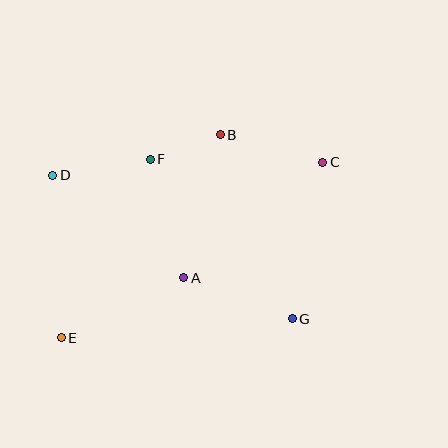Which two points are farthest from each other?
Points C and E are farthest from each other.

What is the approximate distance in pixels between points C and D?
The distance between C and D is approximately 270 pixels.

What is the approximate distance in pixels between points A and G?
The distance between A and G is approximately 116 pixels.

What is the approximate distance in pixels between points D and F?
The distance between D and F is approximately 99 pixels.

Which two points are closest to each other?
Points B and F are closest to each other.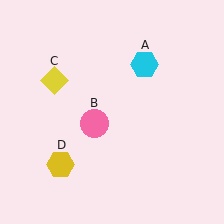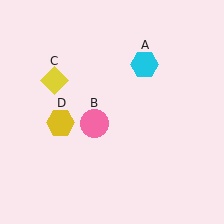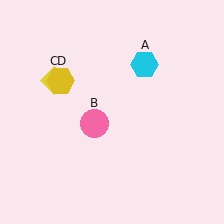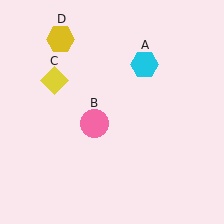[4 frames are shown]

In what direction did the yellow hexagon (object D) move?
The yellow hexagon (object D) moved up.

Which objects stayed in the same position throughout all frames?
Cyan hexagon (object A) and pink circle (object B) and yellow diamond (object C) remained stationary.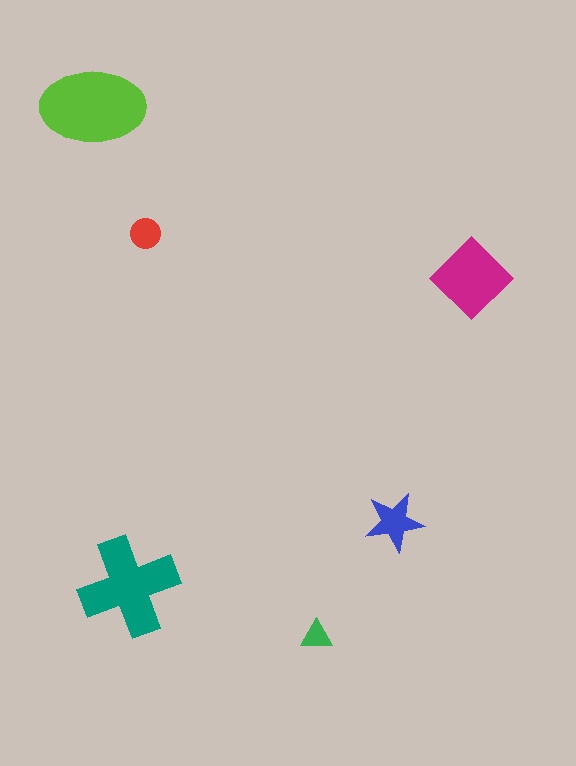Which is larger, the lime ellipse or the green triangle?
The lime ellipse.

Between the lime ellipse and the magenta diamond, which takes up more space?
The lime ellipse.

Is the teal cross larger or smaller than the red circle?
Larger.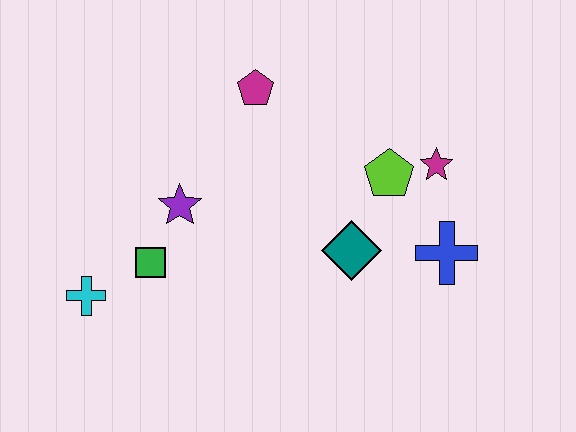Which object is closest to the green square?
The purple star is closest to the green square.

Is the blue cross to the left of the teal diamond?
No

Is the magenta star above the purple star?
Yes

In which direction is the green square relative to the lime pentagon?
The green square is to the left of the lime pentagon.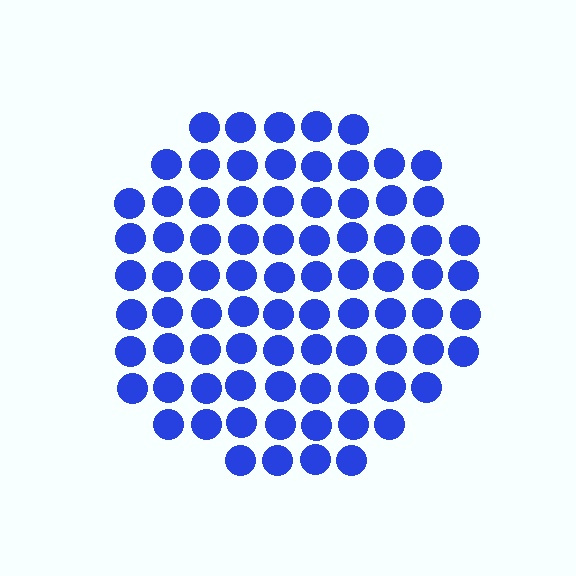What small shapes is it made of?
It is made of small circles.